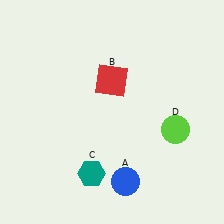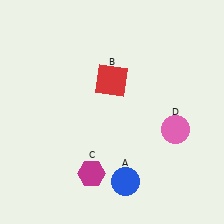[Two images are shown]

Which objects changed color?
C changed from teal to magenta. D changed from lime to pink.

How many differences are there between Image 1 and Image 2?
There are 2 differences between the two images.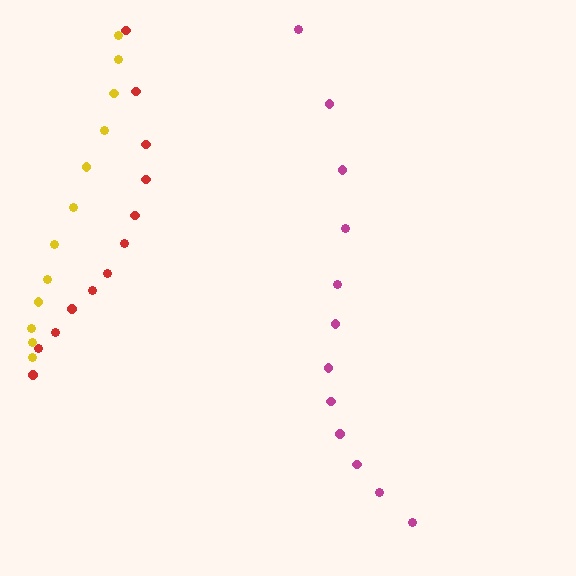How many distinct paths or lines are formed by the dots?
There are 3 distinct paths.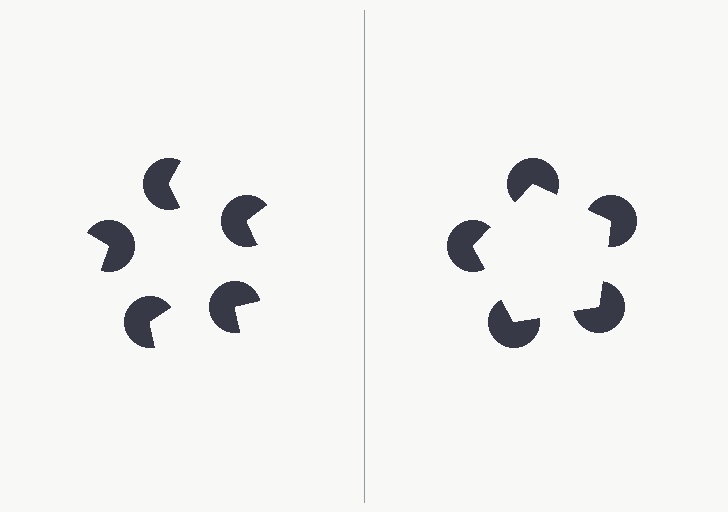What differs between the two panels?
The pac-man discs are positioned identically on both sides; only the wedge orientations differ. On the right they align to a pentagon; on the left they are misaligned.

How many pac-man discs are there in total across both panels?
10 — 5 on each side.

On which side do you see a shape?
An illusory pentagon appears on the right side. On the left side the wedge cuts are rotated, so no coherent shape forms.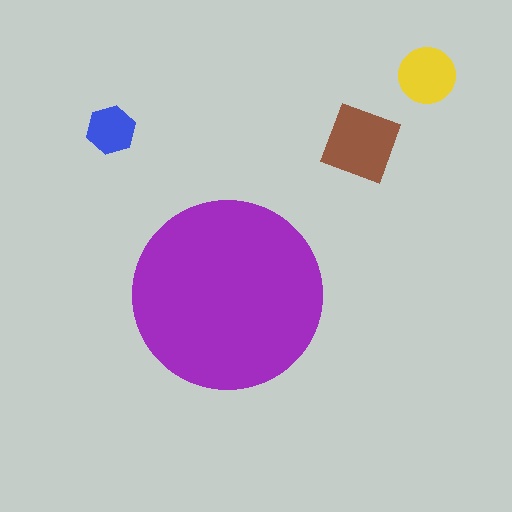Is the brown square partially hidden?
No, the brown square is fully visible.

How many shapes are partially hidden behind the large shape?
0 shapes are partially hidden.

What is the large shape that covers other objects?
A purple circle.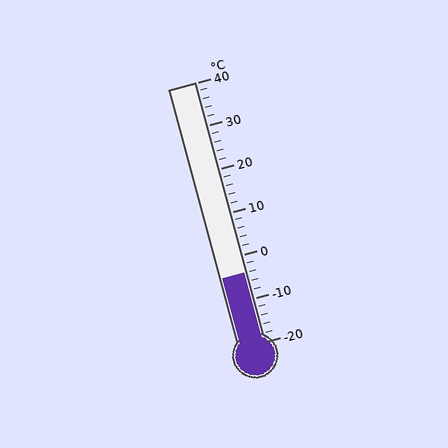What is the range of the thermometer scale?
The thermometer scale ranges from -20°C to 40°C.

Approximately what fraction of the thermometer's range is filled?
The thermometer is filled to approximately 25% of its range.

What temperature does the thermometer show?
The thermometer shows approximately -4°C.